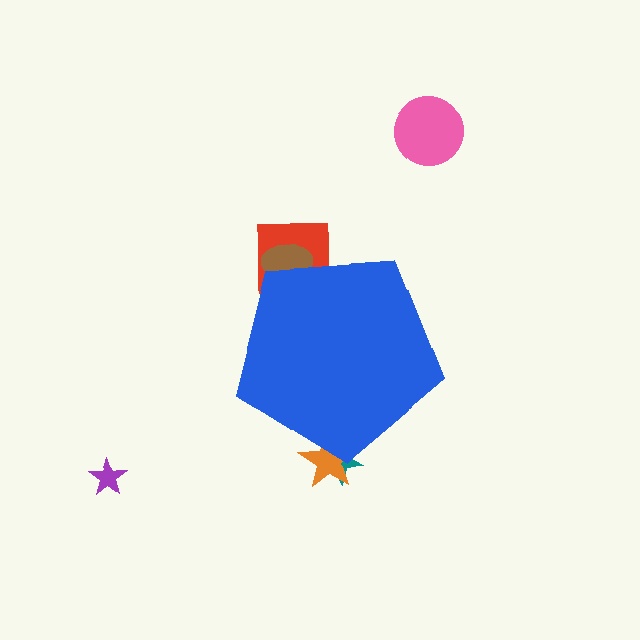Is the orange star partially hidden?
Yes, the orange star is partially hidden behind the blue pentagon.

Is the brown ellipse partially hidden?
Yes, the brown ellipse is partially hidden behind the blue pentagon.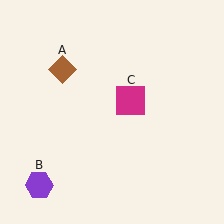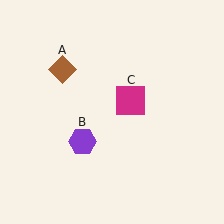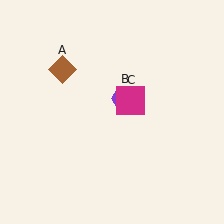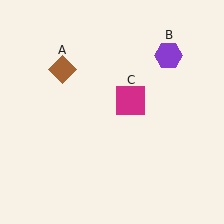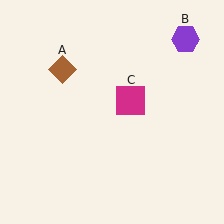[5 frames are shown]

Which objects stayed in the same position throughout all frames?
Brown diamond (object A) and magenta square (object C) remained stationary.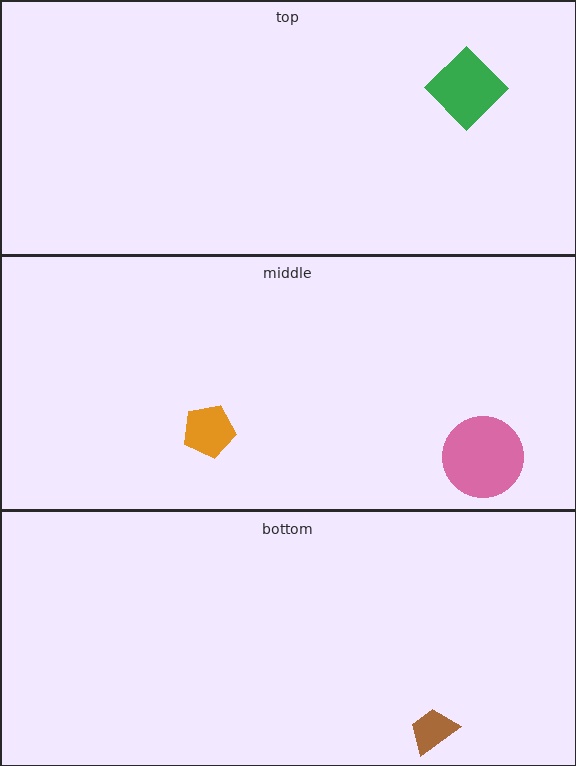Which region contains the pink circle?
The middle region.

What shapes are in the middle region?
The orange pentagon, the pink circle.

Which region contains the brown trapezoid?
The bottom region.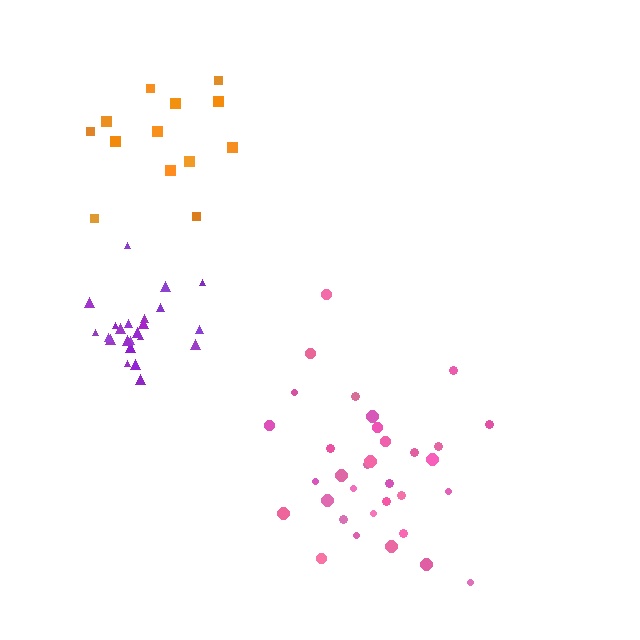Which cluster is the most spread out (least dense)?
Orange.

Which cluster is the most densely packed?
Purple.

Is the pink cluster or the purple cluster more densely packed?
Purple.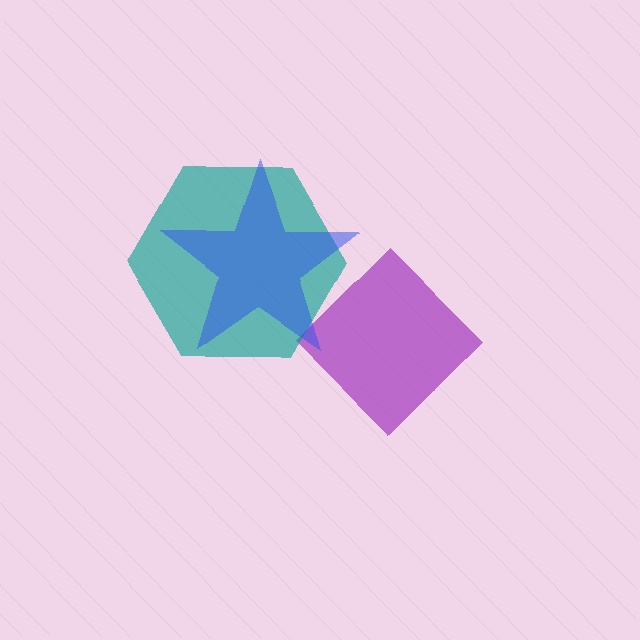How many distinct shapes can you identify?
There are 3 distinct shapes: a purple diamond, a teal hexagon, a blue star.